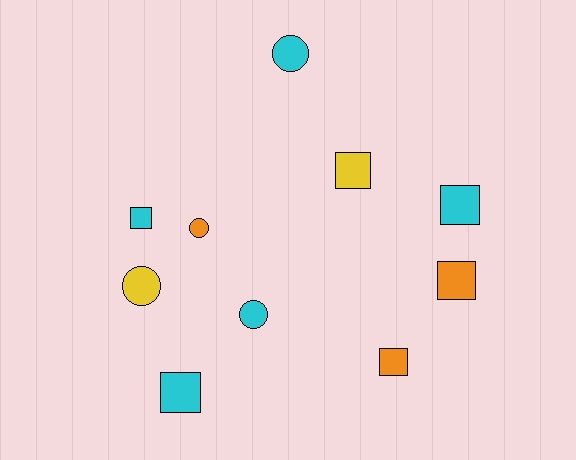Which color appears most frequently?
Cyan, with 5 objects.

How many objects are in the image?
There are 10 objects.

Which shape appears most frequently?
Square, with 6 objects.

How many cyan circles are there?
There are 2 cyan circles.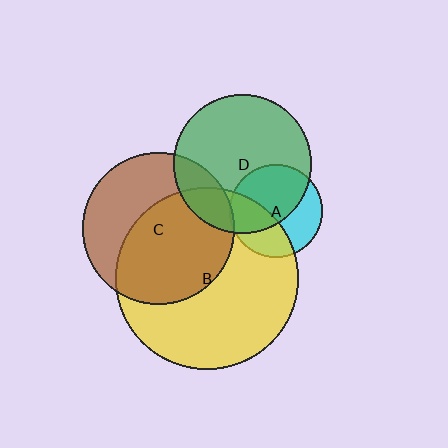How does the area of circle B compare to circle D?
Approximately 1.7 times.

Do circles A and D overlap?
Yes.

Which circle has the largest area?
Circle B (yellow).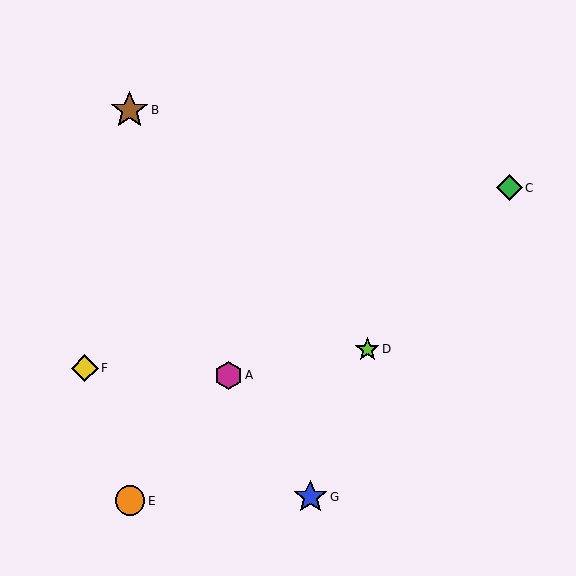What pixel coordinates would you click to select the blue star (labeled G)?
Click at (310, 497) to select the blue star G.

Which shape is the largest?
The brown star (labeled B) is the largest.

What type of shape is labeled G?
Shape G is a blue star.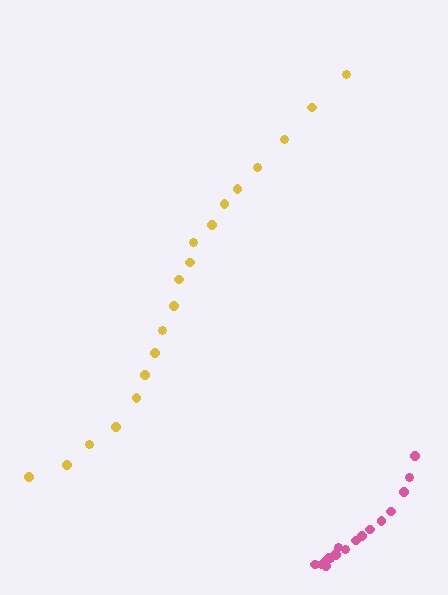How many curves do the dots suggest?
There are 2 distinct paths.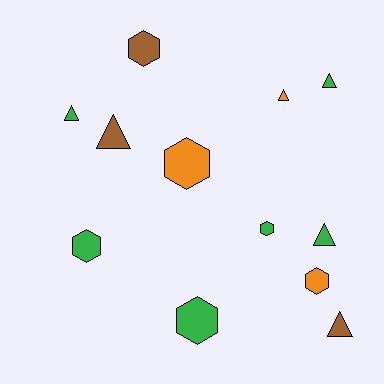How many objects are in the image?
There are 12 objects.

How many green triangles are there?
There are 3 green triangles.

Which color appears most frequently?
Green, with 6 objects.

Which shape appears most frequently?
Hexagon, with 6 objects.